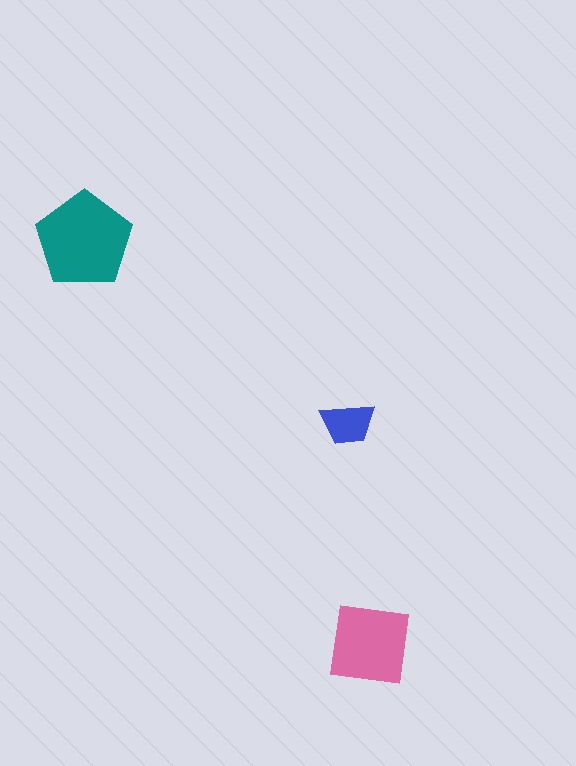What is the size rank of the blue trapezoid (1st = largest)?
3rd.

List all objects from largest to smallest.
The teal pentagon, the pink square, the blue trapezoid.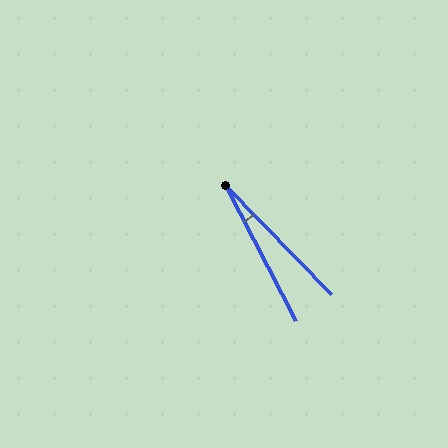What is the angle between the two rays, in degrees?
Approximately 17 degrees.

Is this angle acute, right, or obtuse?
It is acute.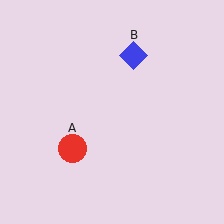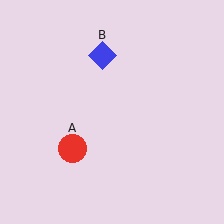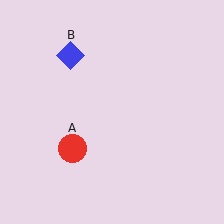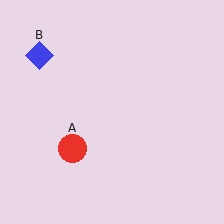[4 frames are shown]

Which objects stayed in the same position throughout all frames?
Red circle (object A) remained stationary.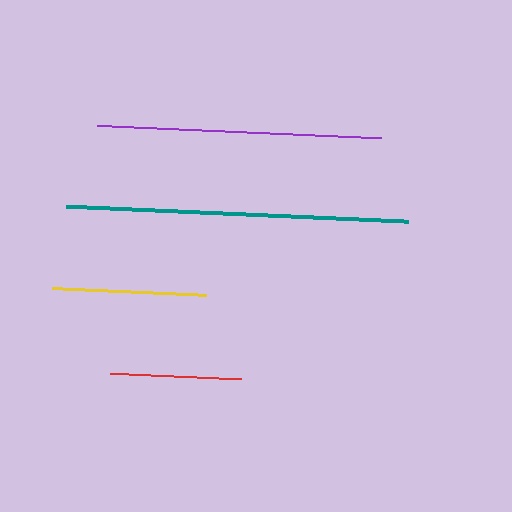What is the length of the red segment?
The red segment is approximately 131 pixels long.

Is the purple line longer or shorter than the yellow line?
The purple line is longer than the yellow line.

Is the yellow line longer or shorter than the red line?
The yellow line is longer than the red line.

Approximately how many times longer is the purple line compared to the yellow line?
The purple line is approximately 1.9 times the length of the yellow line.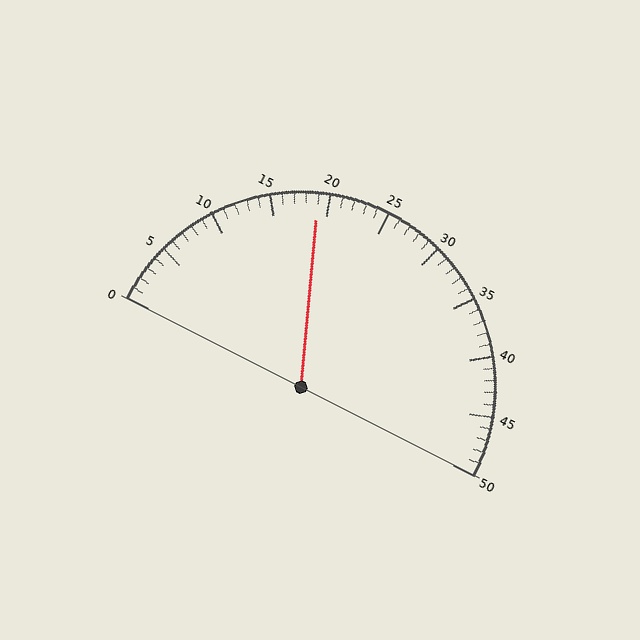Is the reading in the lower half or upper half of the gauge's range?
The reading is in the lower half of the range (0 to 50).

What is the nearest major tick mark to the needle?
The nearest major tick mark is 20.